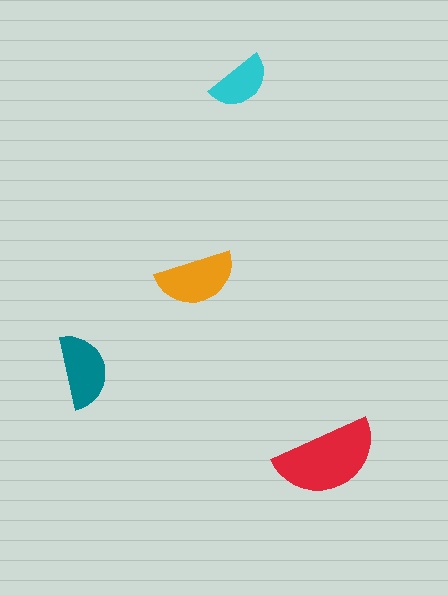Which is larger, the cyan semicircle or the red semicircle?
The red one.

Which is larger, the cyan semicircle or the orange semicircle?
The orange one.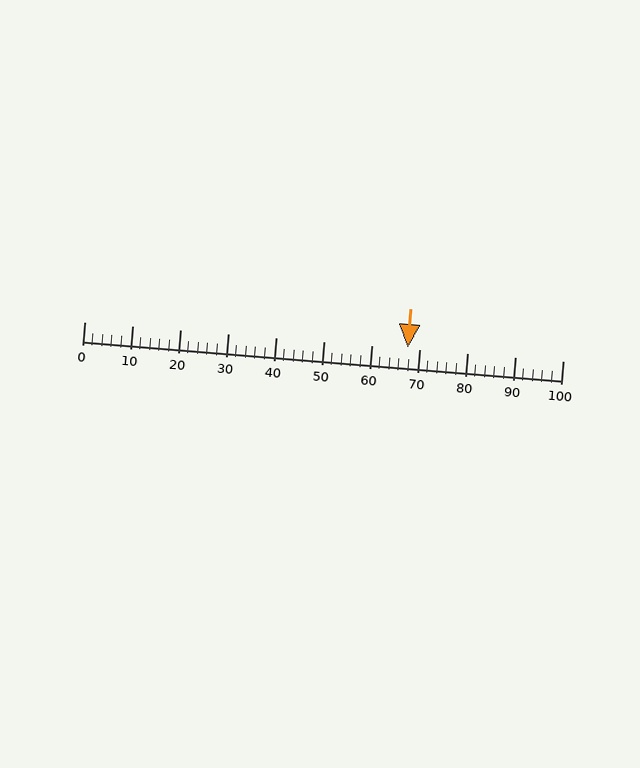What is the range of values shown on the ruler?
The ruler shows values from 0 to 100.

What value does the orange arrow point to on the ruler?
The orange arrow points to approximately 68.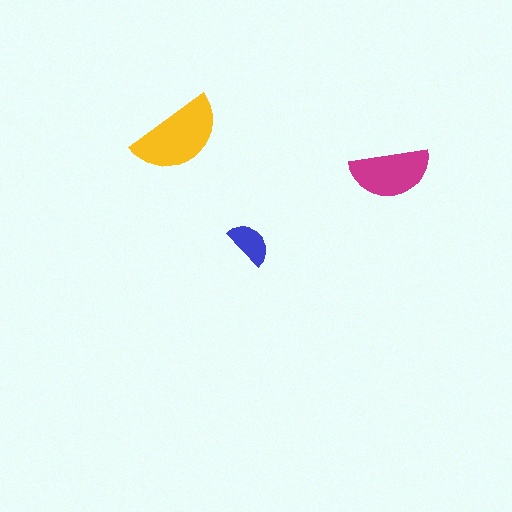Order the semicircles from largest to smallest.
the yellow one, the magenta one, the blue one.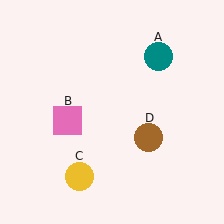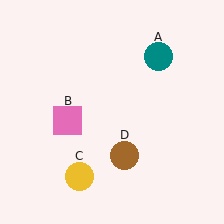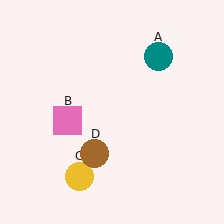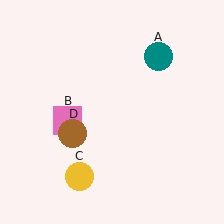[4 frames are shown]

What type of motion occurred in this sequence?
The brown circle (object D) rotated clockwise around the center of the scene.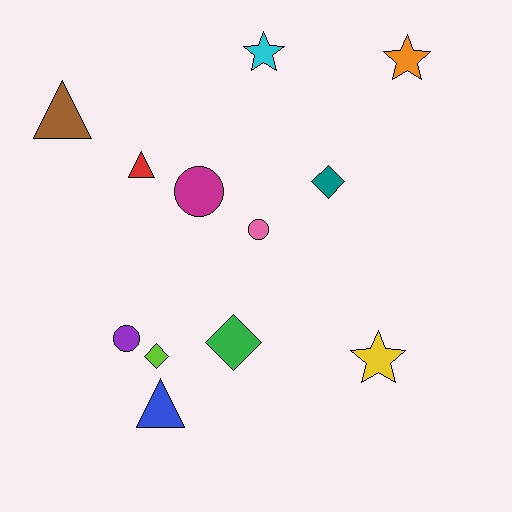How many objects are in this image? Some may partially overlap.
There are 12 objects.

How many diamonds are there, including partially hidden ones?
There are 3 diamonds.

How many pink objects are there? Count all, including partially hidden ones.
There is 1 pink object.